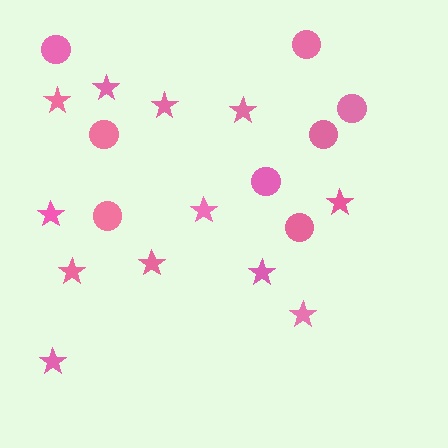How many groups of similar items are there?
There are 2 groups: one group of circles (8) and one group of stars (12).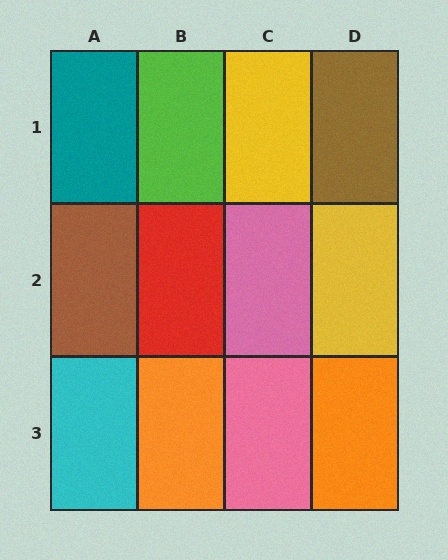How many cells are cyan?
1 cell is cyan.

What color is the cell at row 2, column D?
Yellow.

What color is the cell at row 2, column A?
Brown.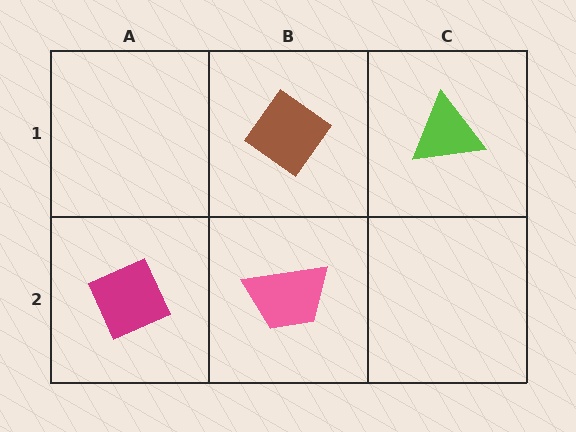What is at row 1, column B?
A brown diamond.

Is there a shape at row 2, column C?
No, that cell is empty.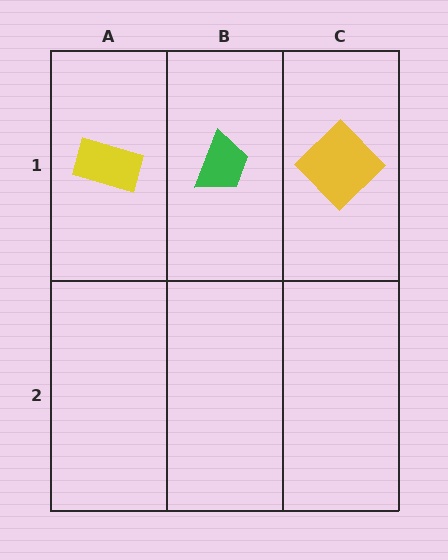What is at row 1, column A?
A yellow rectangle.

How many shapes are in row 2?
0 shapes.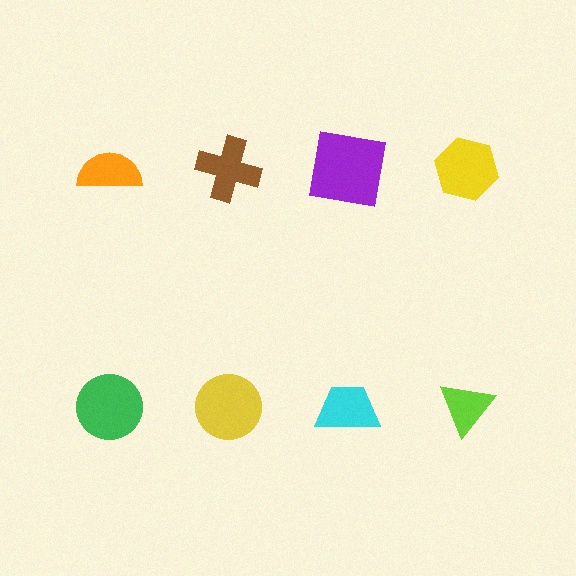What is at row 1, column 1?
An orange semicircle.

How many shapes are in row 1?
4 shapes.